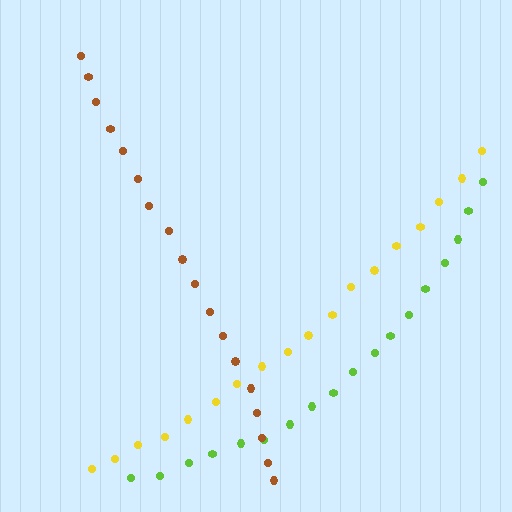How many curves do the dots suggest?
There are 3 distinct paths.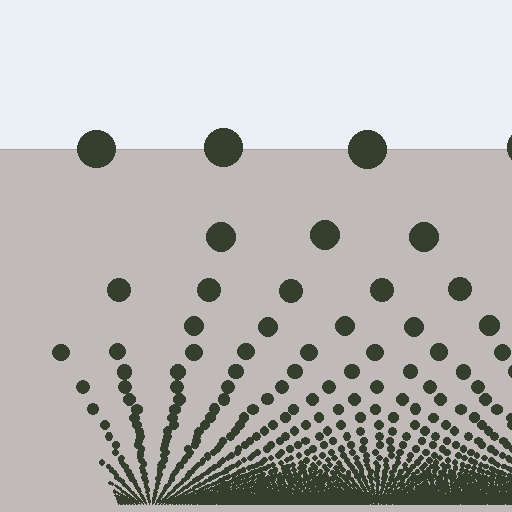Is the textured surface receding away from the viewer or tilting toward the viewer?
The surface appears to tilt toward the viewer. Texture elements get larger and sparser toward the top.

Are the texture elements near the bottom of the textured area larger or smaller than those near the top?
Smaller. The gradient is inverted — elements near the bottom are smaller and denser.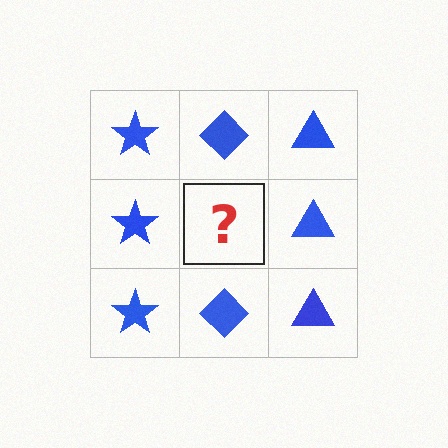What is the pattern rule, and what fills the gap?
The rule is that each column has a consistent shape. The gap should be filled with a blue diamond.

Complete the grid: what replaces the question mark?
The question mark should be replaced with a blue diamond.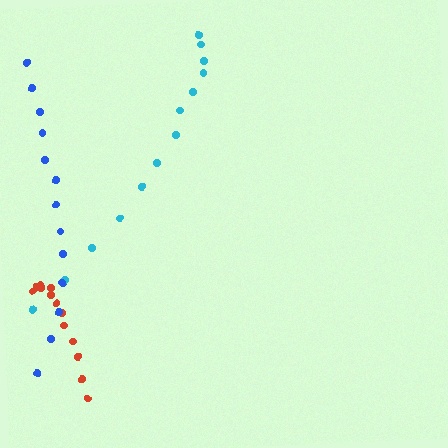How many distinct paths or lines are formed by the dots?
There are 3 distinct paths.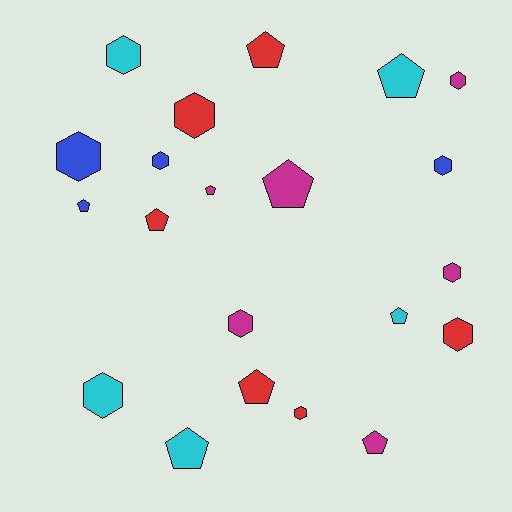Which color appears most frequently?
Magenta, with 6 objects.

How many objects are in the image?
There are 21 objects.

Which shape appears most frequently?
Hexagon, with 11 objects.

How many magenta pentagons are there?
There are 3 magenta pentagons.